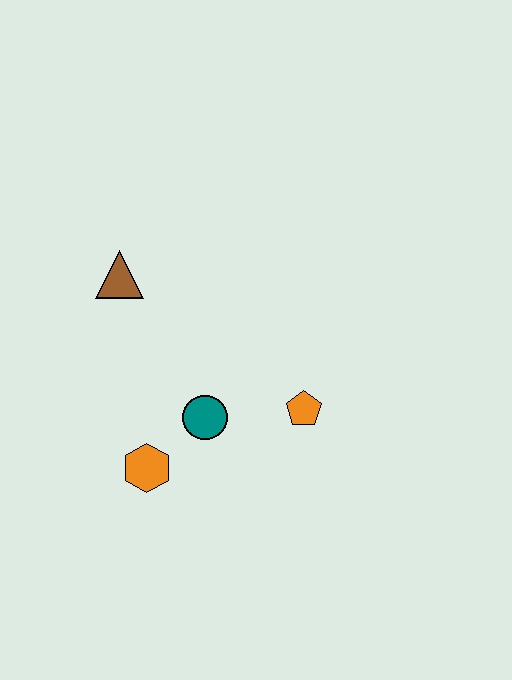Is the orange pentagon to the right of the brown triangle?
Yes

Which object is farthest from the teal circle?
The brown triangle is farthest from the teal circle.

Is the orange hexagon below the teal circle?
Yes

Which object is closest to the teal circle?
The orange hexagon is closest to the teal circle.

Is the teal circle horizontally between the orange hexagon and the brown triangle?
No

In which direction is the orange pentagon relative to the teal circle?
The orange pentagon is to the right of the teal circle.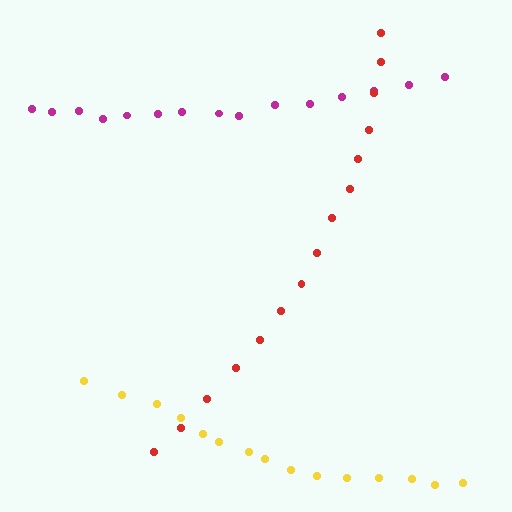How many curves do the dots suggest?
There are 3 distinct paths.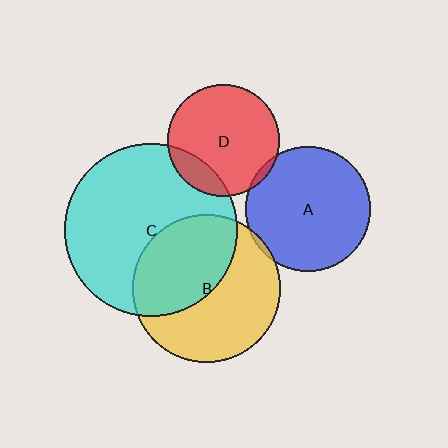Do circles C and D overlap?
Yes.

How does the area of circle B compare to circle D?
Approximately 1.7 times.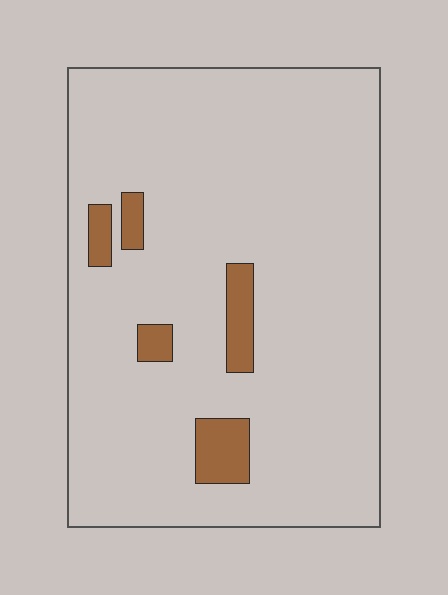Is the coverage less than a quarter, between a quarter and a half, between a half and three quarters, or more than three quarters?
Less than a quarter.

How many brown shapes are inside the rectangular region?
5.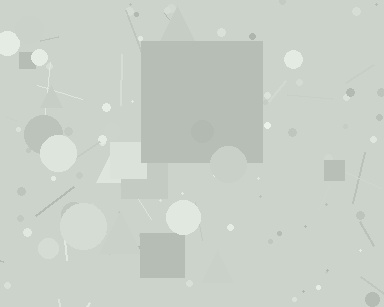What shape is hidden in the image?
A square is hidden in the image.